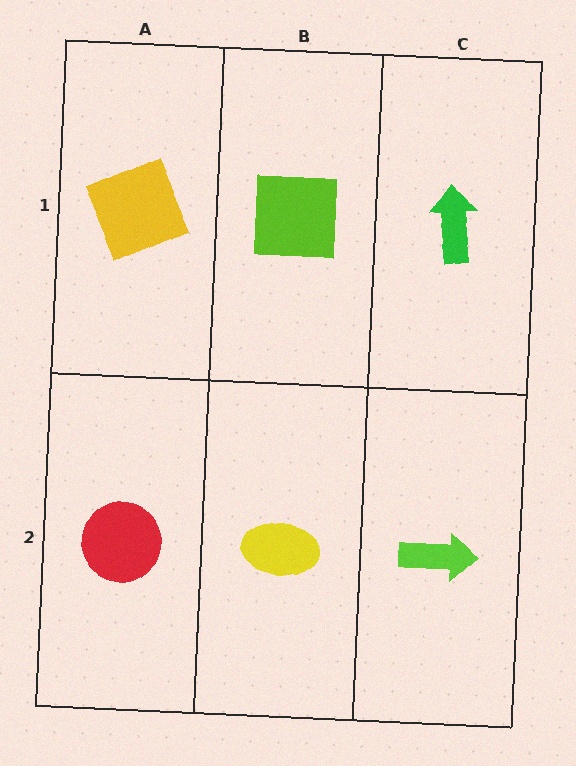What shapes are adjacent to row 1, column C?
A lime arrow (row 2, column C), a lime square (row 1, column B).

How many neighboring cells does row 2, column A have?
2.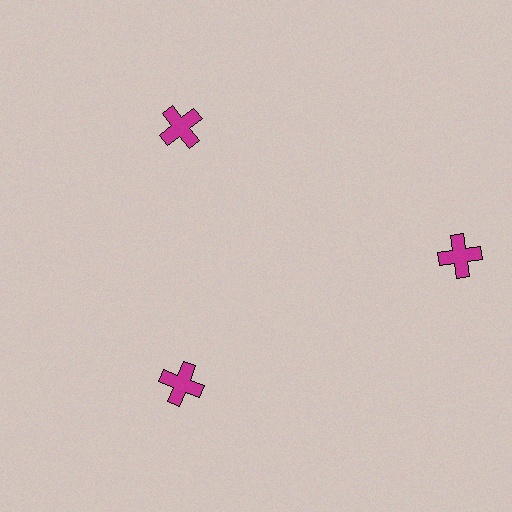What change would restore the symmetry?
The symmetry would be restored by moving it inward, back onto the ring so that all 3 crosses sit at equal angles and equal distance from the center.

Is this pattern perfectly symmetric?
No. The 3 magenta crosses are arranged in a ring, but one element near the 3 o'clock position is pushed outward from the center, breaking the 3-fold rotational symmetry.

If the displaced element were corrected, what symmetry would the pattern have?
It would have 3-fold rotational symmetry — the pattern would map onto itself every 120 degrees.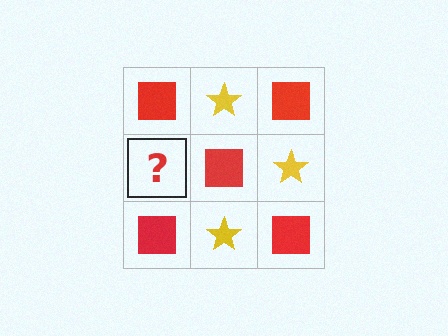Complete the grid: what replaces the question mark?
The question mark should be replaced with a yellow star.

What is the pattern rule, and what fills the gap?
The rule is that it alternates red square and yellow star in a checkerboard pattern. The gap should be filled with a yellow star.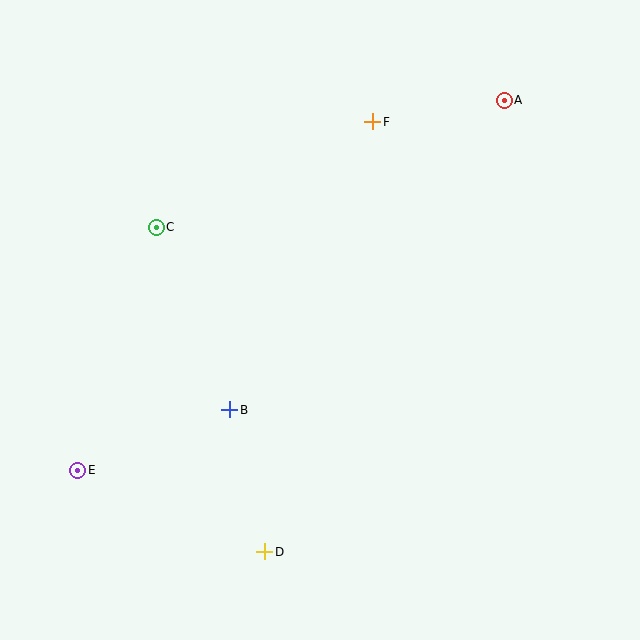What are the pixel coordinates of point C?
Point C is at (156, 227).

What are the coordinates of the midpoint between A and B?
The midpoint between A and B is at (367, 255).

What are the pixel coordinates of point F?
Point F is at (373, 122).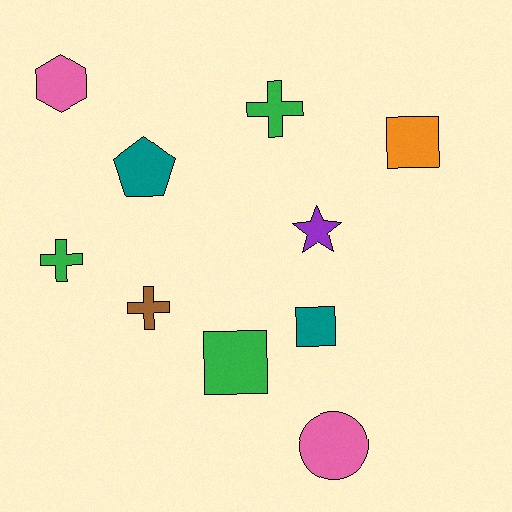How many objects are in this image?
There are 10 objects.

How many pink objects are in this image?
There are 2 pink objects.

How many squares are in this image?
There are 3 squares.